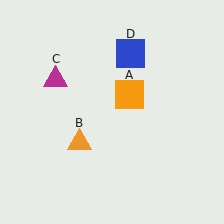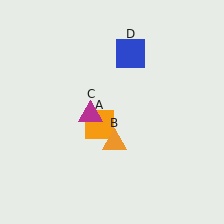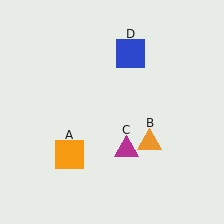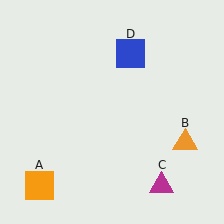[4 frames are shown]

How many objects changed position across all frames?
3 objects changed position: orange square (object A), orange triangle (object B), magenta triangle (object C).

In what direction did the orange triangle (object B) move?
The orange triangle (object B) moved right.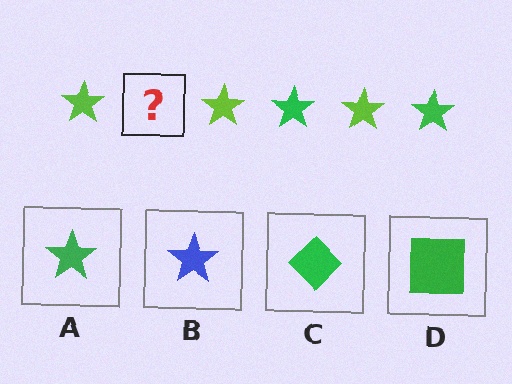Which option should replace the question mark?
Option A.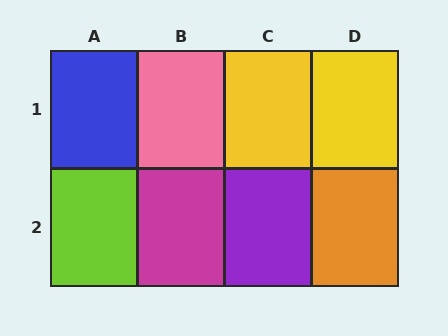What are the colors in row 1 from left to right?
Blue, pink, yellow, yellow.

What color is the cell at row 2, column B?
Magenta.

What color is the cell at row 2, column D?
Orange.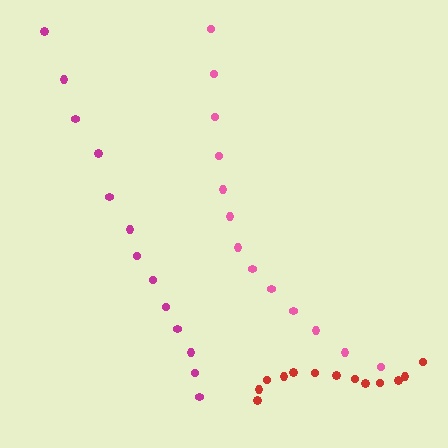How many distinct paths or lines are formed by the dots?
There are 3 distinct paths.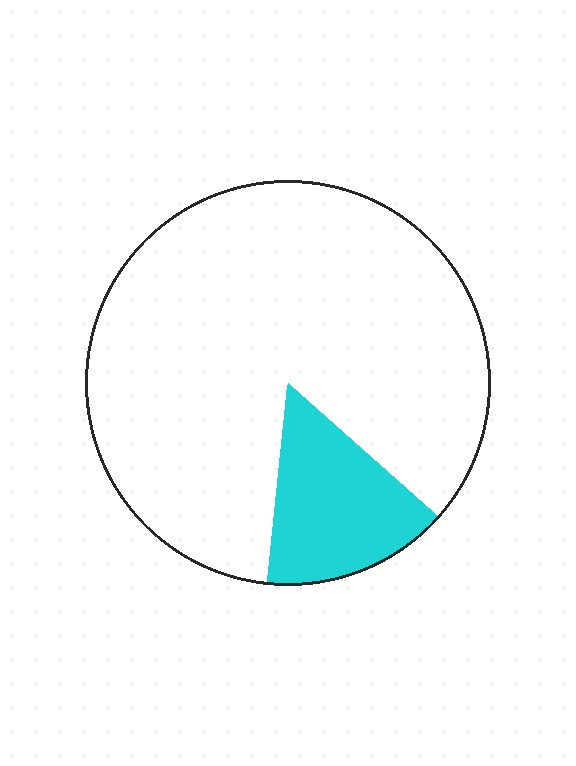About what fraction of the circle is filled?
About one sixth (1/6).